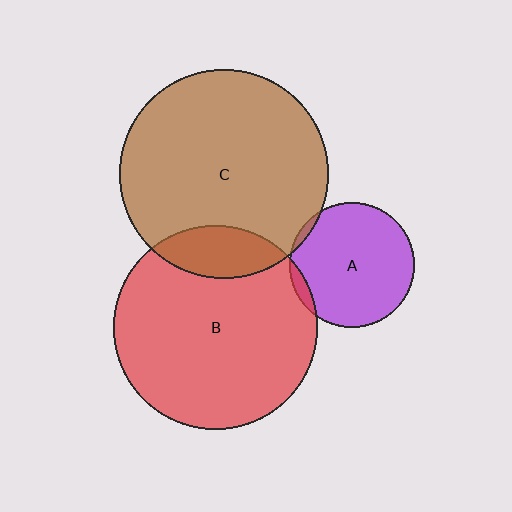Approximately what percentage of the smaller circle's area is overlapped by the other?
Approximately 5%.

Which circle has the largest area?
Circle C (brown).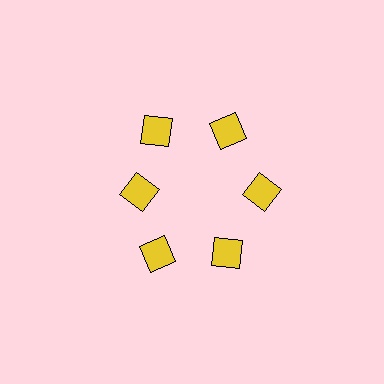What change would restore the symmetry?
The symmetry would be restored by moving it outward, back onto the ring so that all 6 diamonds sit at equal angles and equal distance from the center.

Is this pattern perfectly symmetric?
No. The 6 yellow diamonds are arranged in a ring, but one element near the 9 o'clock position is pulled inward toward the center, breaking the 6-fold rotational symmetry.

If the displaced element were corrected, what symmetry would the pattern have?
It would have 6-fold rotational symmetry — the pattern would map onto itself every 60 degrees.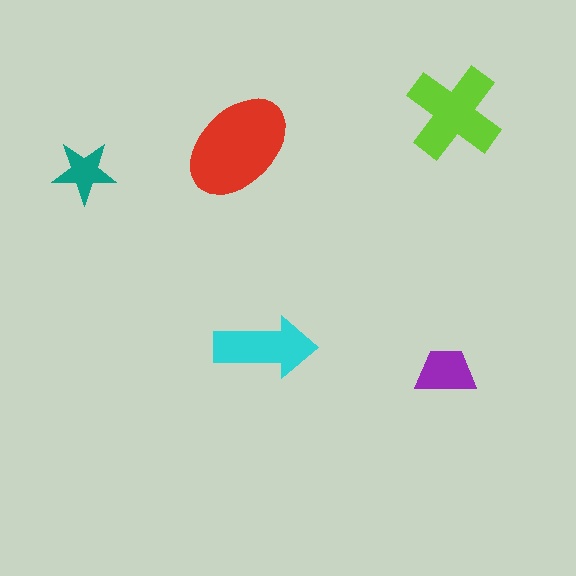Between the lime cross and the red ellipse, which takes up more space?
The red ellipse.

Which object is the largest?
The red ellipse.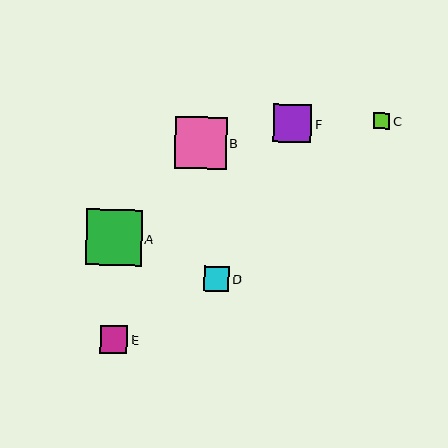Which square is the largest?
Square A is the largest with a size of approximately 56 pixels.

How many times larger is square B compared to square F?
Square B is approximately 1.4 times the size of square F.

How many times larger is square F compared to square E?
Square F is approximately 1.4 times the size of square E.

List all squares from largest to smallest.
From largest to smallest: A, B, F, E, D, C.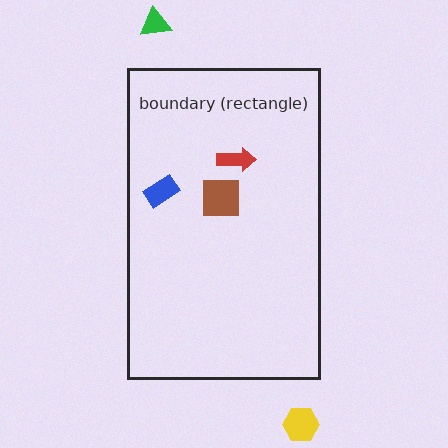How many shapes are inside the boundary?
3 inside, 2 outside.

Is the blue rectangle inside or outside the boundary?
Inside.